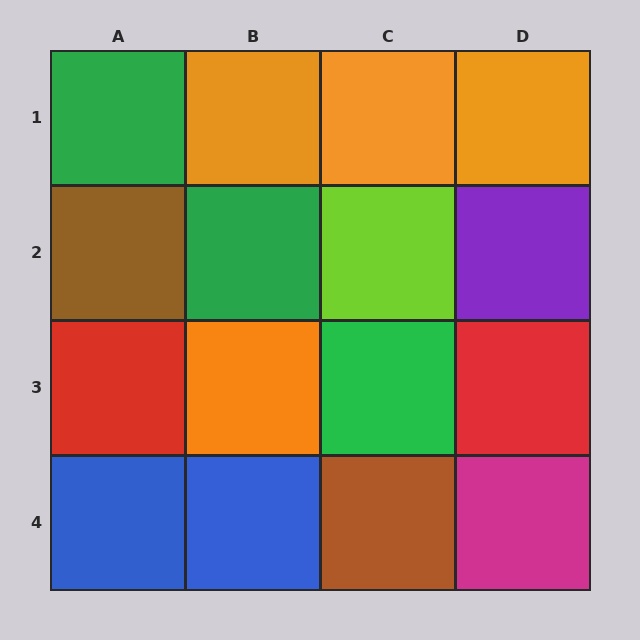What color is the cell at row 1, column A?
Green.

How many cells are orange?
4 cells are orange.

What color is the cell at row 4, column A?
Blue.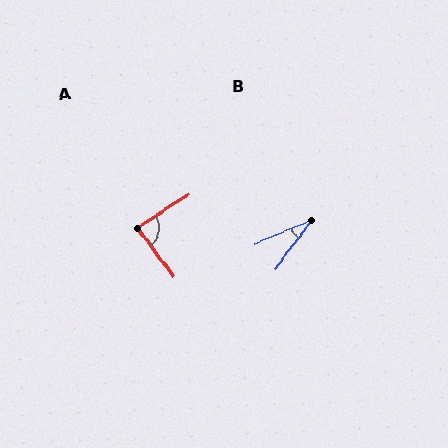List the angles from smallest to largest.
B (29°), A (87°).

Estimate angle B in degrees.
Approximately 29 degrees.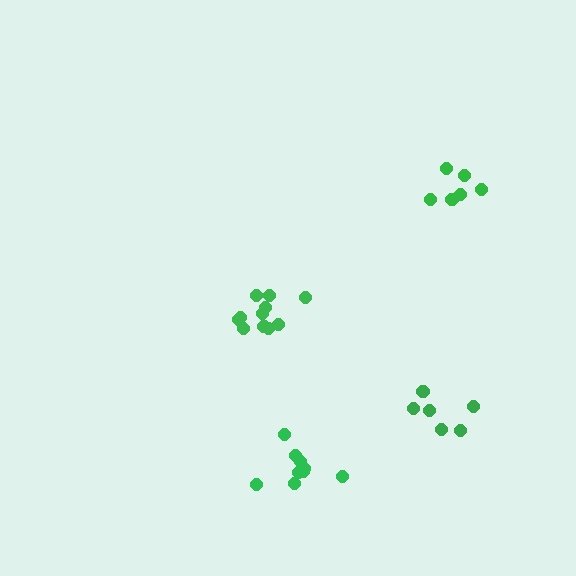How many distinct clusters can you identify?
There are 4 distinct clusters.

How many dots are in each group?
Group 1: 6 dots, Group 2: 11 dots, Group 3: 6 dots, Group 4: 9 dots (32 total).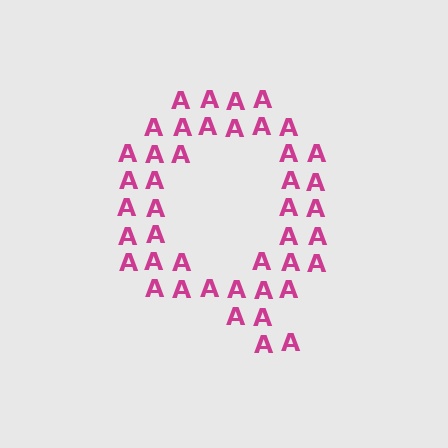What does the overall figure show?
The overall figure shows the letter Q.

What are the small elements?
The small elements are letter A's.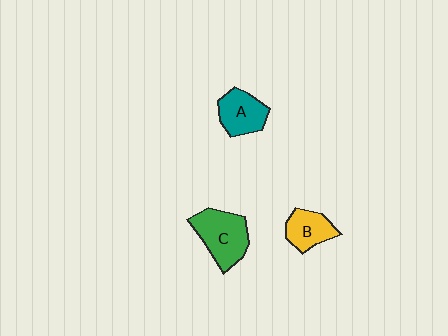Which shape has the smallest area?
Shape B (yellow).